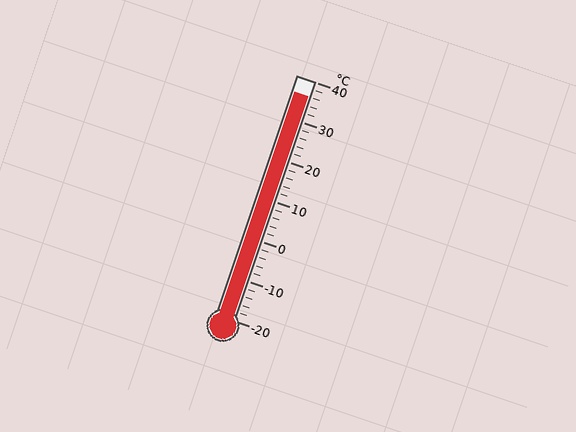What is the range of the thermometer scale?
The thermometer scale ranges from -20°C to 40°C.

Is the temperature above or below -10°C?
The temperature is above -10°C.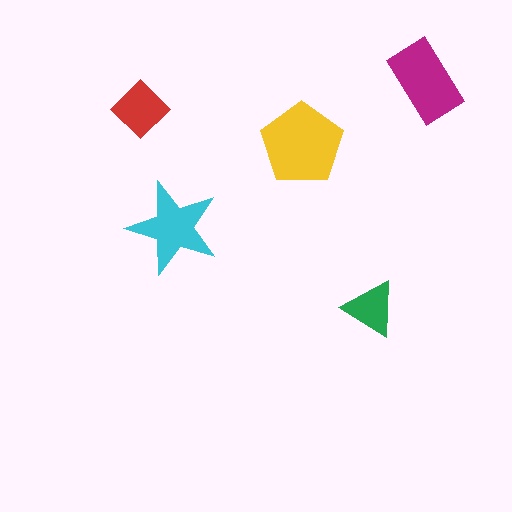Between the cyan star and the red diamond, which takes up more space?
The cyan star.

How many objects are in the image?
There are 5 objects in the image.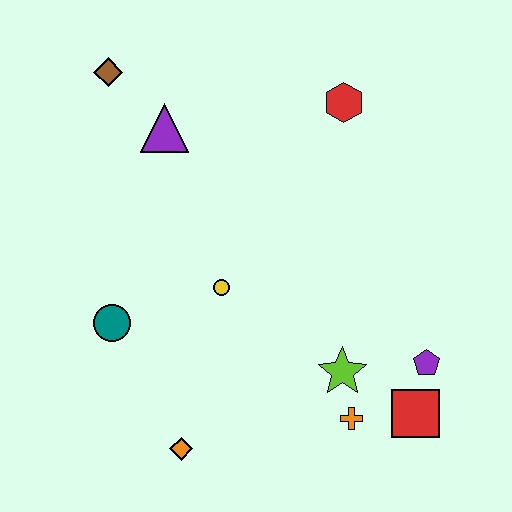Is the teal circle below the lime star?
No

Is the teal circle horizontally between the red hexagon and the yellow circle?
No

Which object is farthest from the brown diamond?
The red square is farthest from the brown diamond.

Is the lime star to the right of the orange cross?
No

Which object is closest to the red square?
The purple pentagon is closest to the red square.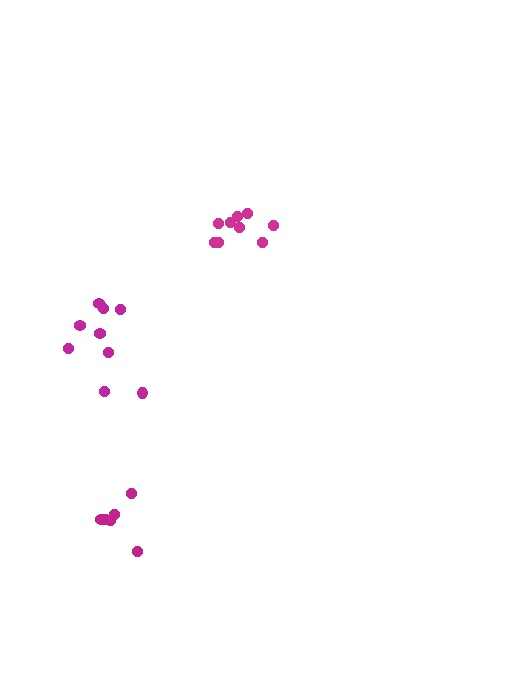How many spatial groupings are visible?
There are 3 spatial groupings.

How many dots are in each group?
Group 1: 9 dots, Group 2: 9 dots, Group 3: 6 dots (24 total).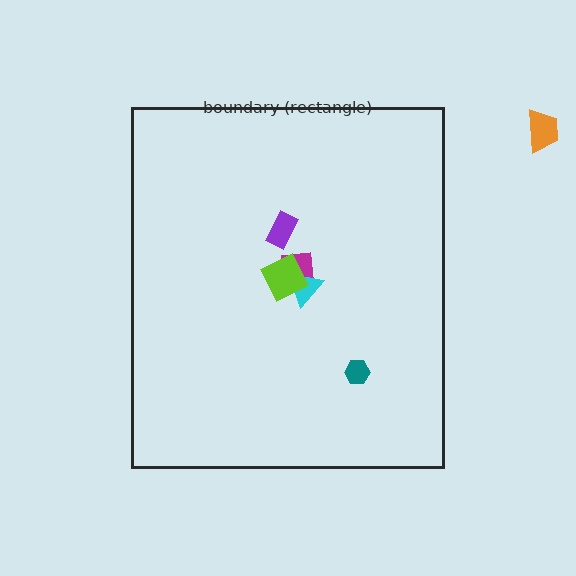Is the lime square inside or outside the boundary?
Inside.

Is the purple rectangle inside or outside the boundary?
Inside.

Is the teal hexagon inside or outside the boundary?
Inside.